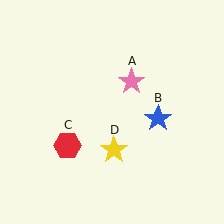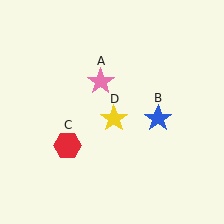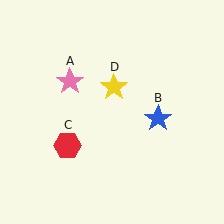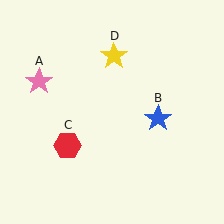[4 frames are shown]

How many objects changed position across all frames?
2 objects changed position: pink star (object A), yellow star (object D).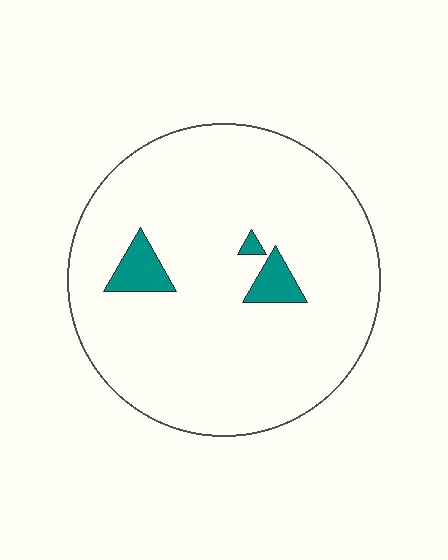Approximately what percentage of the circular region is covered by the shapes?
Approximately 5%.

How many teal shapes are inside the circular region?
3.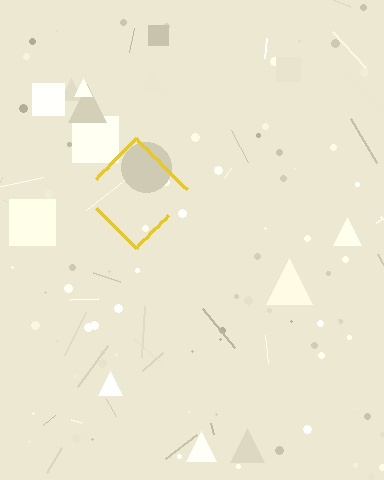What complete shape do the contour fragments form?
The contour fragments form a diamond.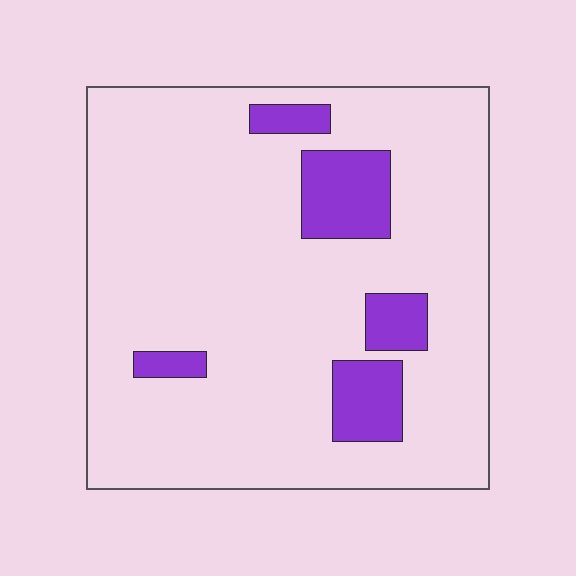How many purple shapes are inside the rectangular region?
5.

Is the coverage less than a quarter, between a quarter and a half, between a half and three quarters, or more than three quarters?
Less than a quarter.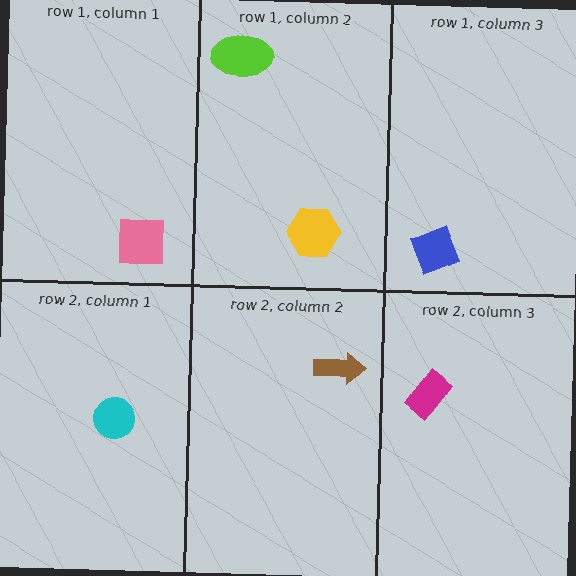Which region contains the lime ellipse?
The row 1, column 2 region.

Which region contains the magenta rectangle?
The row 2, column 3 region.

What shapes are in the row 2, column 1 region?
The cyan circle.